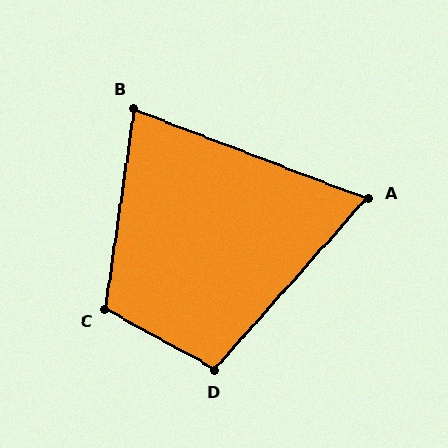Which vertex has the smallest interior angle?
A, at approximately 69 degrees.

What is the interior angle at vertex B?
Approximately 77 degrees (acute).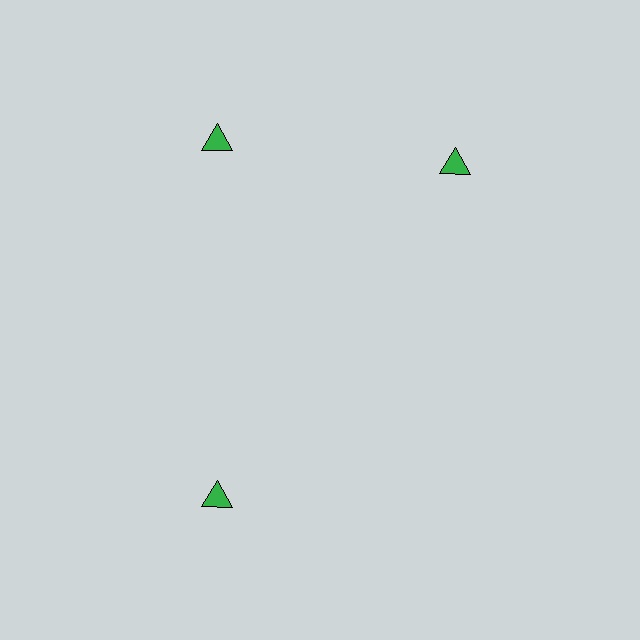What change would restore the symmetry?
The symmetry would be restored by rotating it back into even spacing with its neighbors so that all 3 triangles sit at equal angles and equal distance from the center.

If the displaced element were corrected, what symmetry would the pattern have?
It would have 3-fold rotational symmetry — the pattern would map onto itself every 120 degrees.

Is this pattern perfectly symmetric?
No. The 3 green triangles are arranged in a ring, but one element near the 3 o'clock position is rotated out of alignment along the ring, breaking the 3-fold rotational symmetry.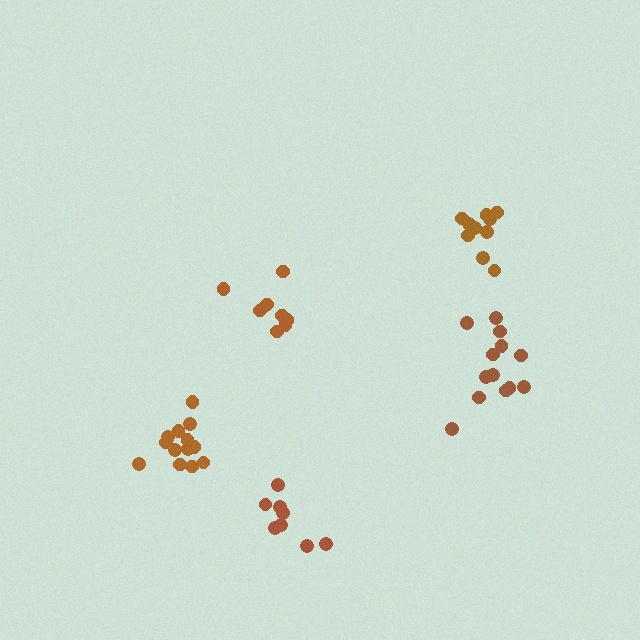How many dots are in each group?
Group 1: 10 dots, Group 2: 13 dots, Group 3: 9 dots, Group 4: 13 dots, Group 5: 8 dots (53 total).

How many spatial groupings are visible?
There are 5 spatial groupings.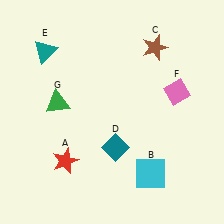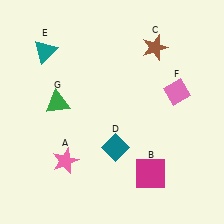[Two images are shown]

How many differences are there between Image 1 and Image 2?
There are 2 differences between the two images.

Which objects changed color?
A changed from red to pink. B changed from cyan to magenta.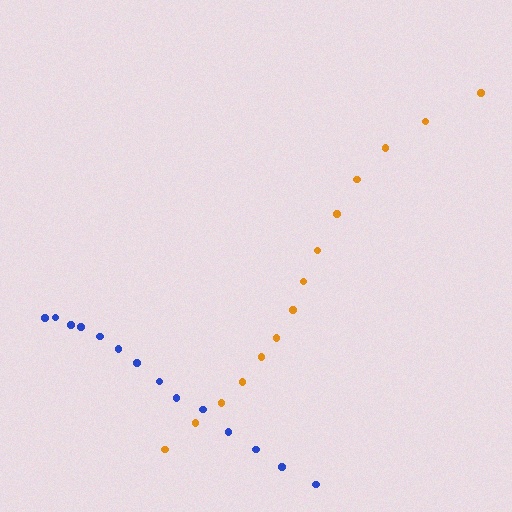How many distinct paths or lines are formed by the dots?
There are 2 distinct paths.